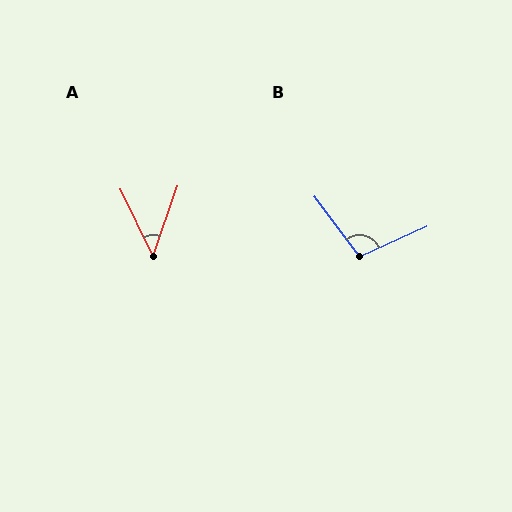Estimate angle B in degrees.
Approximately 103 degrees.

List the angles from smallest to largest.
A (45°), B (103°).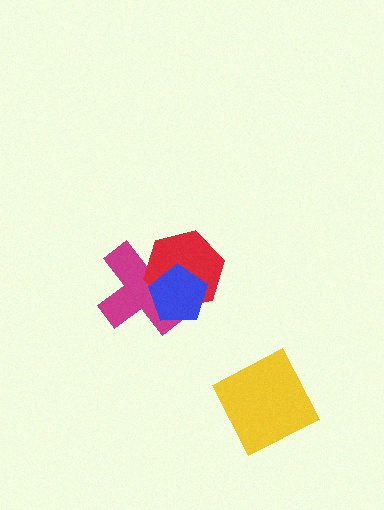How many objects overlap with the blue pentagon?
2 objects overlap with the blue pentagon.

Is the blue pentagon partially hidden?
No, no other shape covers it.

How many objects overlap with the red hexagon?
2 objects overlap with the red hexagon.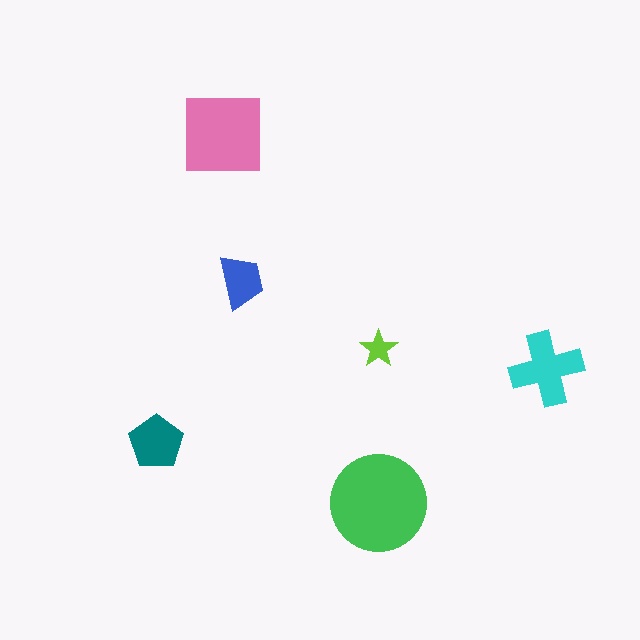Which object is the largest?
The green circle.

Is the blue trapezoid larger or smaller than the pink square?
Smaller.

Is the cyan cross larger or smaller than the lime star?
Larger.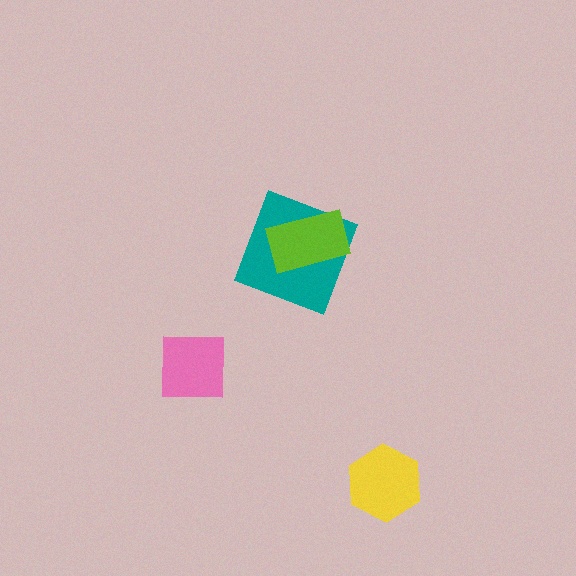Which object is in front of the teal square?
The lime rectangle is in front of the teal square.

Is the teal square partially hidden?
Yes, it is partially covered by another shape.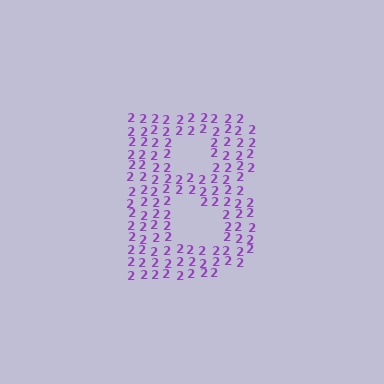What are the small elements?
The small elements are digit 2's.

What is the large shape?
The large shape is the letter B.